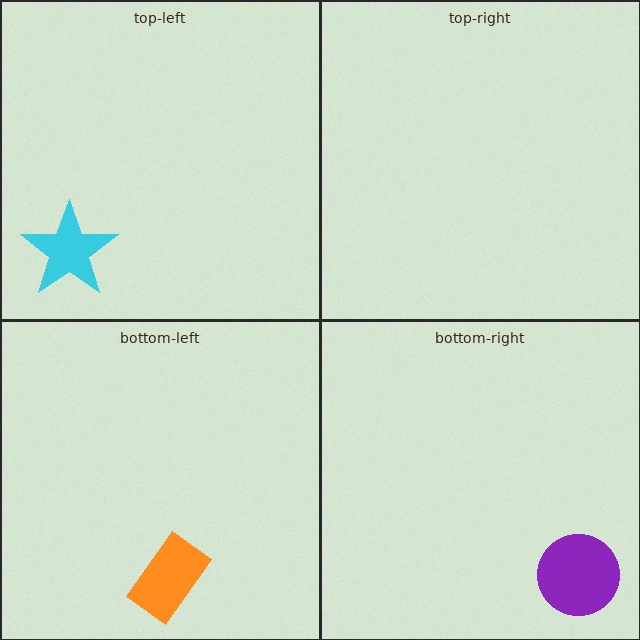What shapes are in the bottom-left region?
The orange rectangle.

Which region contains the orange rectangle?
The bottom-left region.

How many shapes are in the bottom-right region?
1.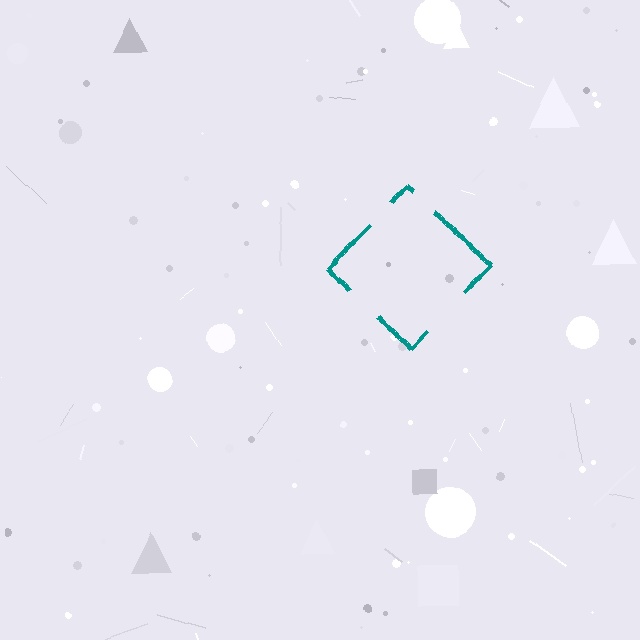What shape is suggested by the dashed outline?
The dashed outline suggests a diamond.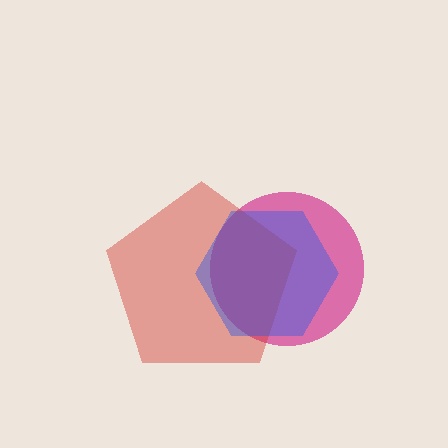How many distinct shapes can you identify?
There are 3 distinct shapes: a magenta circle, a red pentagon, a blue hexagon.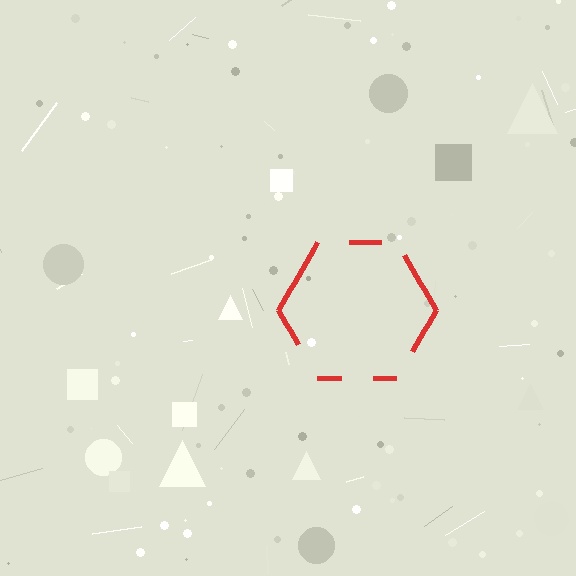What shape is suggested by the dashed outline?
The dashed outline suggests a hexagon.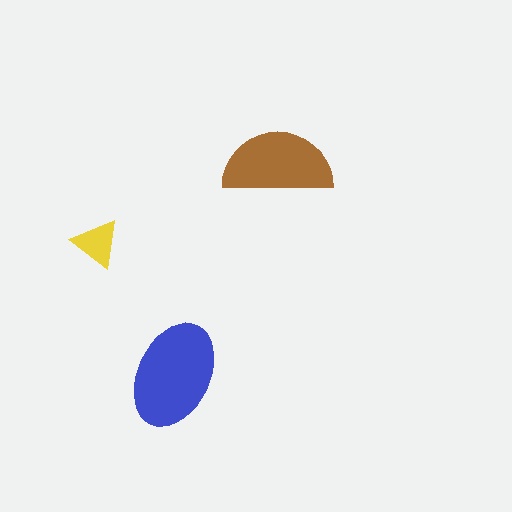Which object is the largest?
The blue ellipse.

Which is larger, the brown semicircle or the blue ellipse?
The blue ellipse.